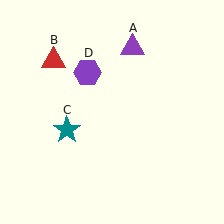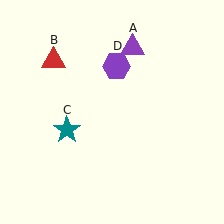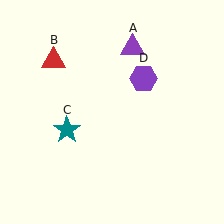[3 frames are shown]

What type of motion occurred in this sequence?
The purple hexagon (object D) rotated clockwise around the center of the scene.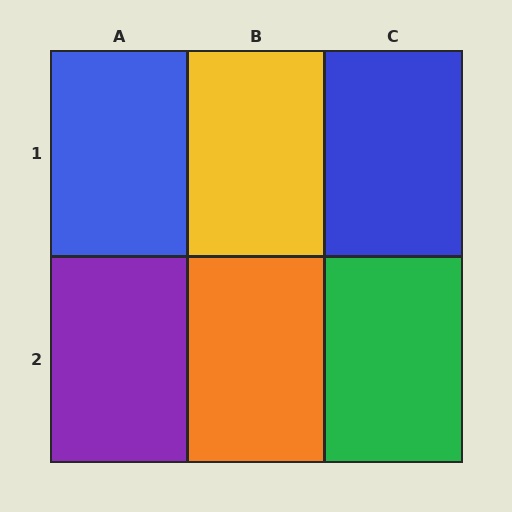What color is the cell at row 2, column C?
Green.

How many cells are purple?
1 cell is purple.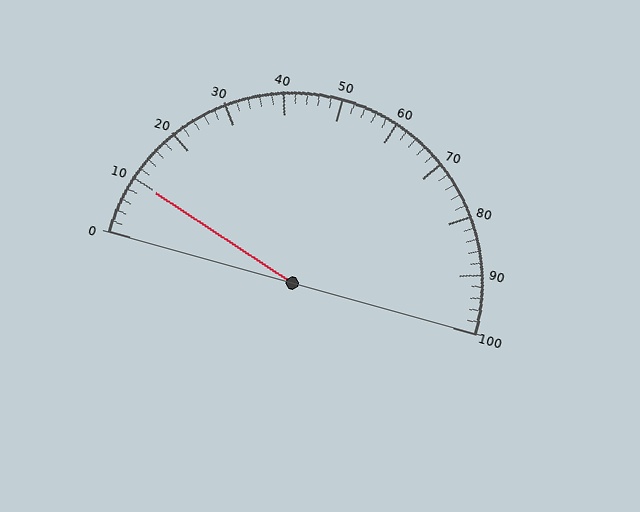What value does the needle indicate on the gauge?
The needle indicates approximately 10.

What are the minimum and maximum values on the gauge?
The gauge ranges from 0 to 100.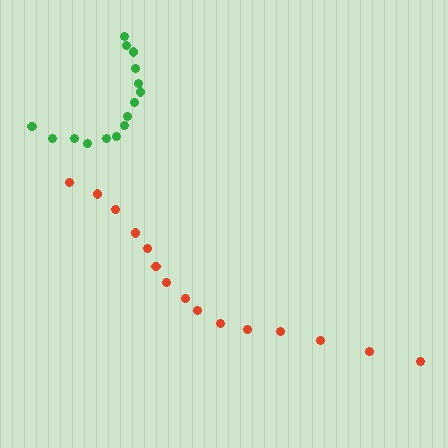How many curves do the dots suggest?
There are 2 distinct paths.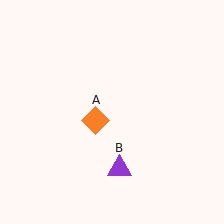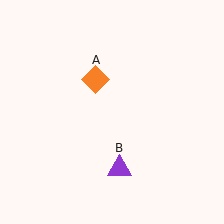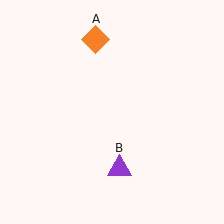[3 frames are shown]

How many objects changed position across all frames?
1 object changed position: orange diamond (object A).